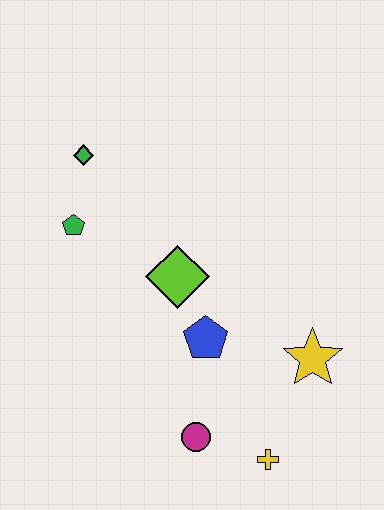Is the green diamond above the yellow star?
Yes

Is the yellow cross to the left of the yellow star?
Yes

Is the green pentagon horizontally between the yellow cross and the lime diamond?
No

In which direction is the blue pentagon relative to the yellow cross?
The blue pentagon is above the yellow cross.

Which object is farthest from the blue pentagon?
The green diamond is farthest from the blue pentagon.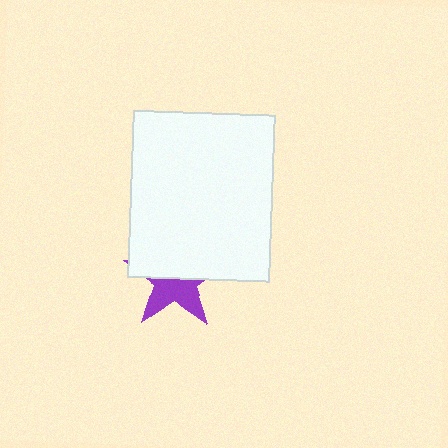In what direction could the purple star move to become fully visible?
The purple star could move down. That would shift it out from behind the white rectangle entirely.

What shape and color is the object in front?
The object in front is a white rectangle.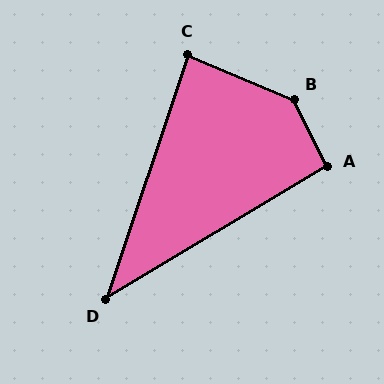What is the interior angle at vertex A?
Approximately 94 degrees (approximately right).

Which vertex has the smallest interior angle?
D, at approximately 41 degrees.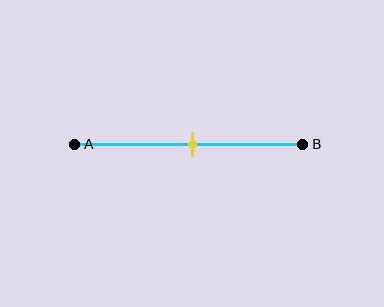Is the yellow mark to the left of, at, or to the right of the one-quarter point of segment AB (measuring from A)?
The yellow mark is to the right of the one-quarter point of segment AB.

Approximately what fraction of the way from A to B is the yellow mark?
The yellow mark is approximately 50% of the way from A to B.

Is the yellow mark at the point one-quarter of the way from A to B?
No, the mark is at about 50% from A, not at the 25% one-quarter point.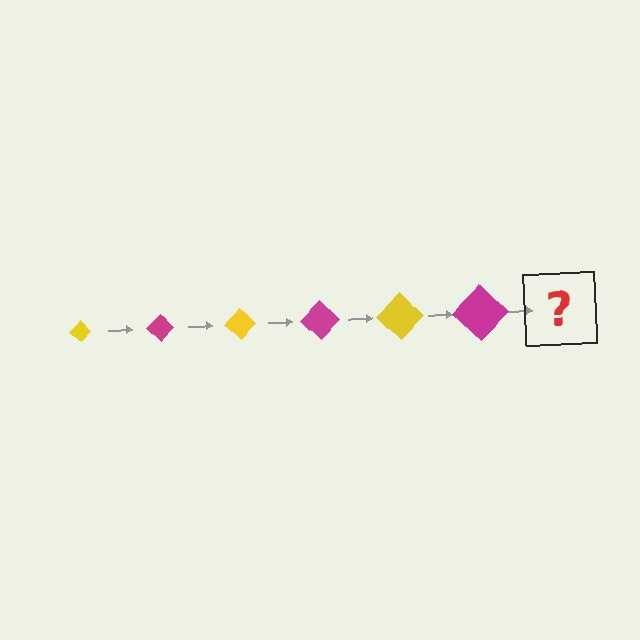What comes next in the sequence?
The next element should be a yellow diamond, larger than the previous one.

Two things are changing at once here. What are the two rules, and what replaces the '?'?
The two rules are that the diamond grows larger each step and the color cycles through yellow and magenta. The '?' should be a yellow diamond, larger than the previous one.